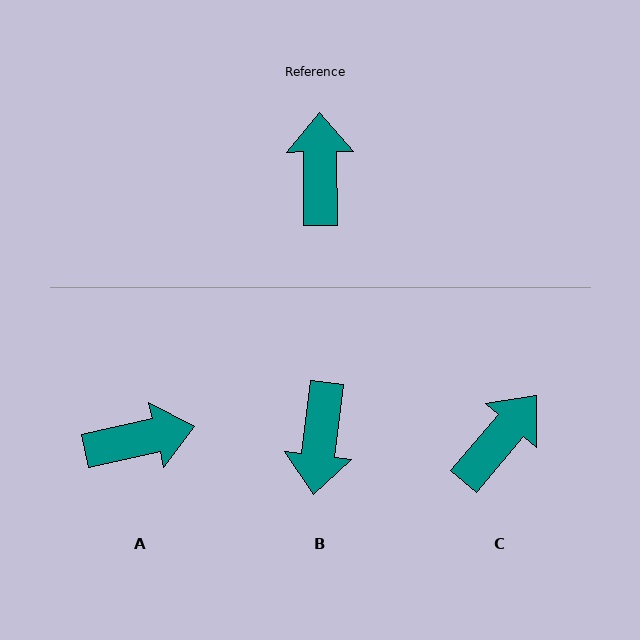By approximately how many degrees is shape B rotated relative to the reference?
Approximately 173 degrees counter-clockwise.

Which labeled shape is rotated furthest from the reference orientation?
B, about 173 degrees away.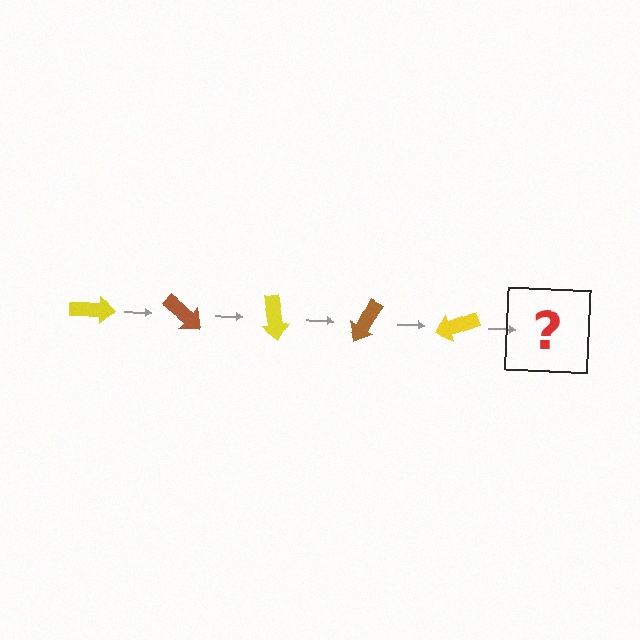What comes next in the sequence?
The next element should be a brown arrow, rotated 200 degrees from the start.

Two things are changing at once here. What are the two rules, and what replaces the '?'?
The two rules are that it rotates 40 degrees each step and the color cycles through yellow and brown. The '?' should be a brown arrow, rotated 200 degrees from the start.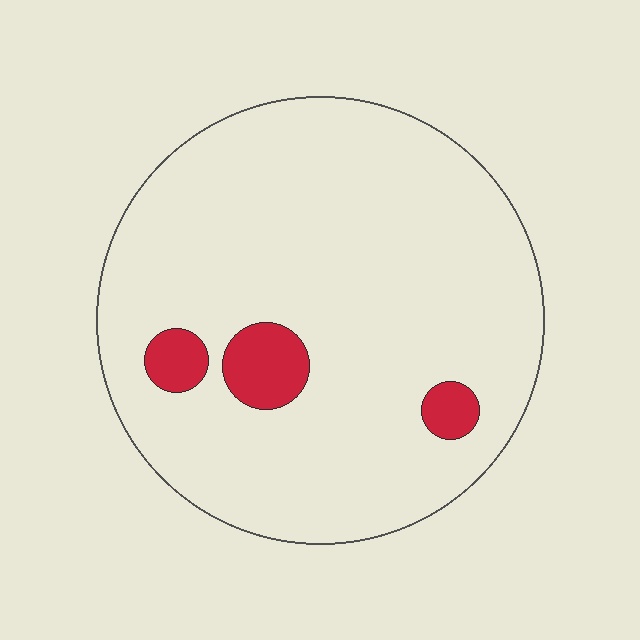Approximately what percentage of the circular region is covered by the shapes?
Approximately 10%.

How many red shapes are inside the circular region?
3.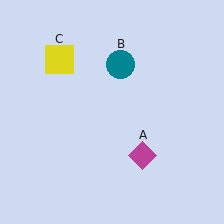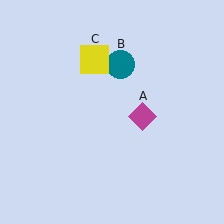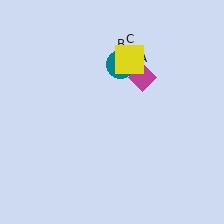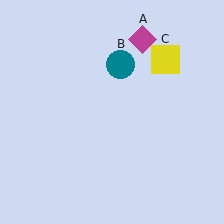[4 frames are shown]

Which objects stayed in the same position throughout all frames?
Teal circle (object B) remained stationary.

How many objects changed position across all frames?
2 objects changed position: magenta diamond (object A), yellow square (object C).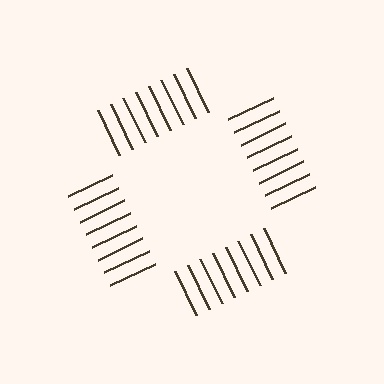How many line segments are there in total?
32 — 8 along each of the 4 edges.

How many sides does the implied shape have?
4 sides — the line-ends trace a square.